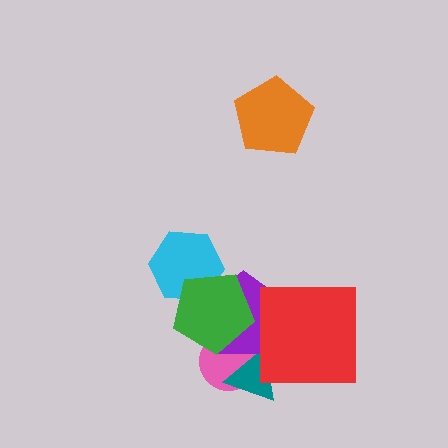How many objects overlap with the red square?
2 objects overlap with the red square.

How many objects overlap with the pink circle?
3 objects overlap with the pink circle.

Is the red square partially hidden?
No, no other shape covers it.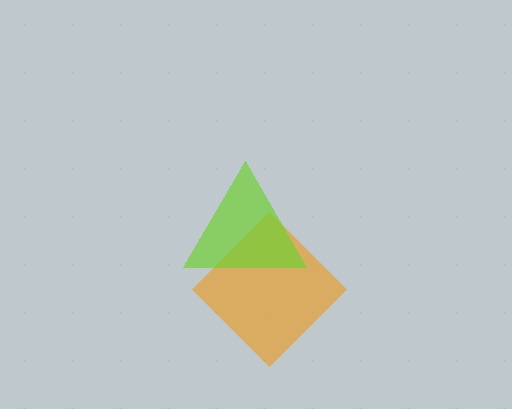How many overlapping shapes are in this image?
There are 2 overlapping shapes in the image.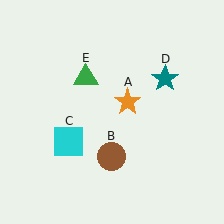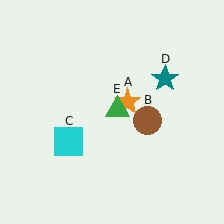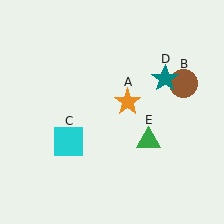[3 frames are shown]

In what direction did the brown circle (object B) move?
The brown circle (object B) moved up and to the right.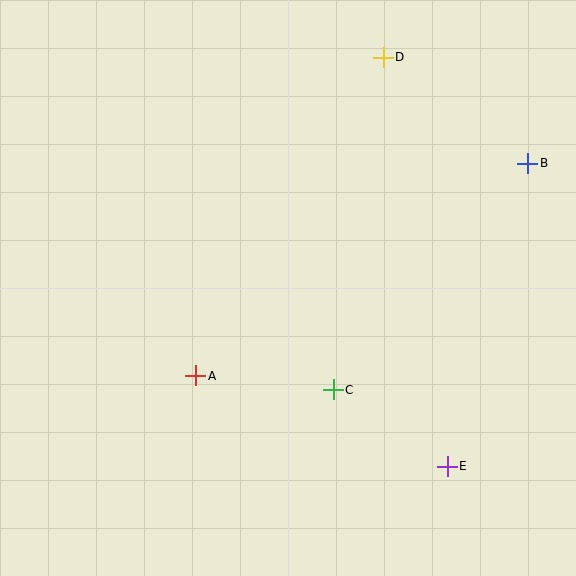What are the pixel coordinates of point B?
Point B is at (528, 163).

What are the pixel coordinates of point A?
Point A is at (196, 376).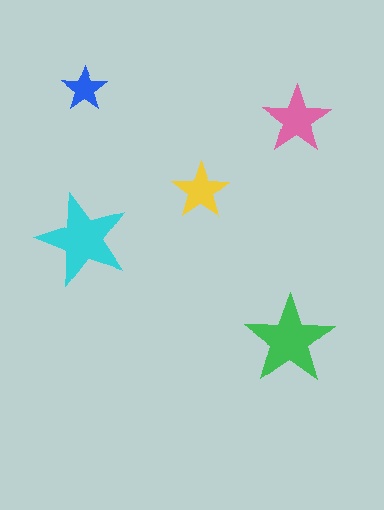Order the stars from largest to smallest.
the cyan one, the green one, the pink one, the yellow one, the blue one.